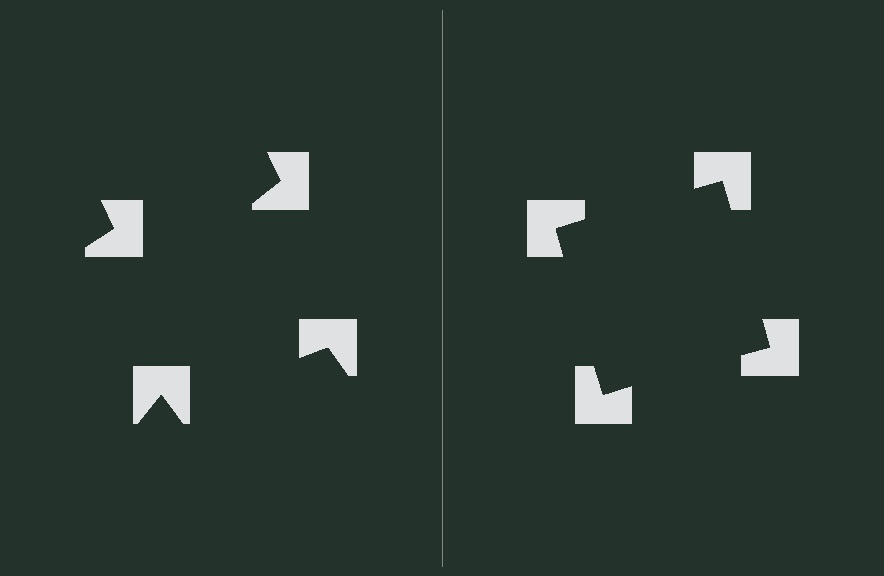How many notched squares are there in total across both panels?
8 — 4 on each side.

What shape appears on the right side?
An illusory square.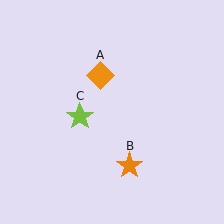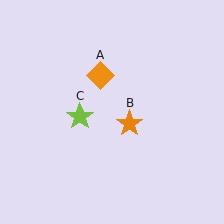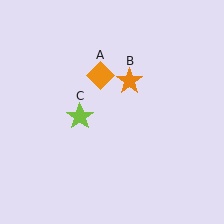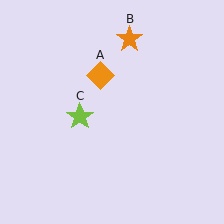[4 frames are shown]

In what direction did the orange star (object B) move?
The orange star (object B) moved up.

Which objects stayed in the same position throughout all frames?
Orange diamond (object A) and lime star (object C) remained stationary.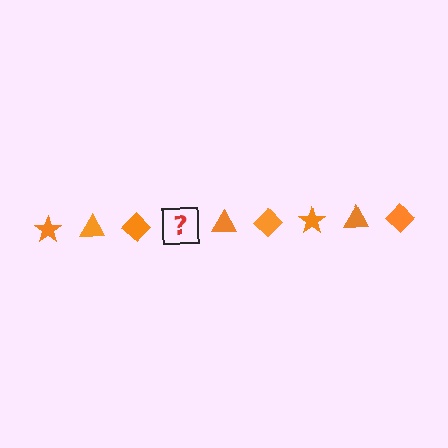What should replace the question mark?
The question mark should be replaced with an orange star.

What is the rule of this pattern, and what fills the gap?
The rule is that the pattern cycles through star, triangle, diamond shapes in orange. The gap should be filled with an orange star.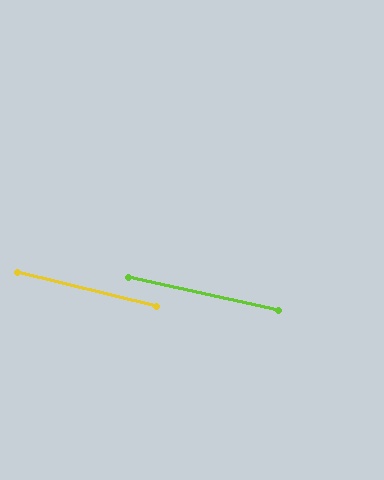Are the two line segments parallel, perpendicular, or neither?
Parallel — their directions differ by only 1.5°.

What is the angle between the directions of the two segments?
Approximately 2 degrees.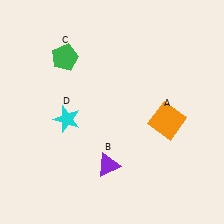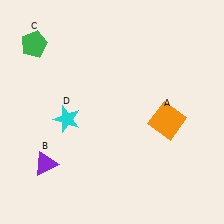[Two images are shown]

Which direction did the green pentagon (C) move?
The green pentagon (C) moved left.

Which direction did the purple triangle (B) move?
The purple triangle (B) moved left.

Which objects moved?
The objects that moved are: the purple triangle (B), the green pentagon (C).